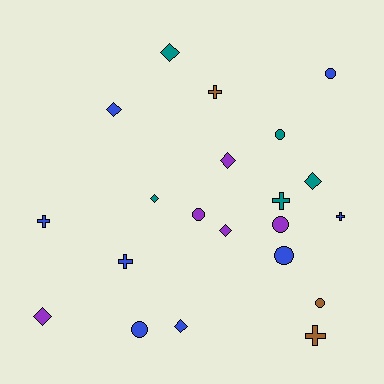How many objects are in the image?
There are 21 objects.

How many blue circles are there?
There are 3 blue circles.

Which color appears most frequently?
Blue, with 8 objects.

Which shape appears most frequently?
Diamond, with 8 objects.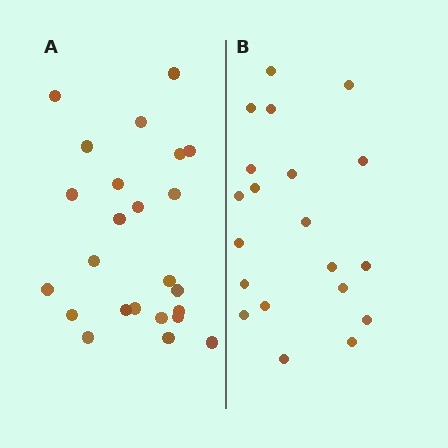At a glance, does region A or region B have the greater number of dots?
Region A (the left region) has more dots.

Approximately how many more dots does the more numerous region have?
Region A has about 4 more dots than region B.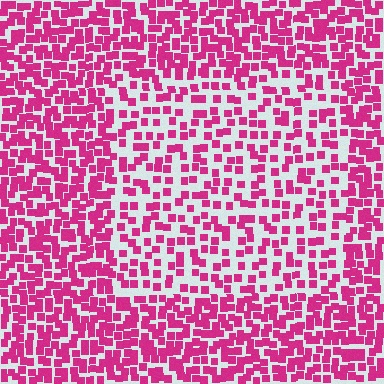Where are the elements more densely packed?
The elements are more densely packed outside the rectangle boundary.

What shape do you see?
I see a rectangle.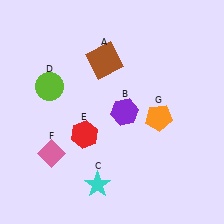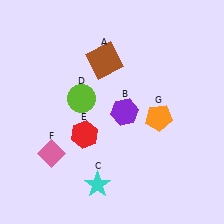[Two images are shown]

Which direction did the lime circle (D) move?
The lime circle (D) moved right.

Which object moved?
The lime circle (D) moved right.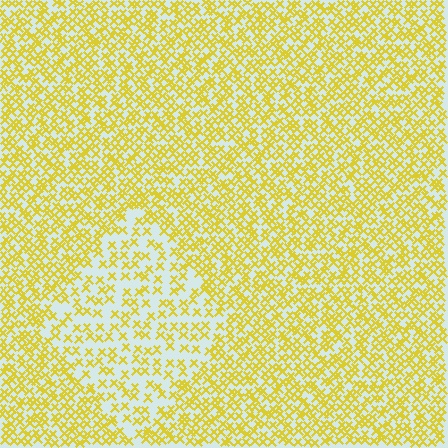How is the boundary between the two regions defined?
The boundary is defined by a change in element density (approximately 2.0x ratio). All elements are the same color, size, and shape.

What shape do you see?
I see a diamond.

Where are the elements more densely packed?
The elements are more densely packed outside the diamond boundary.